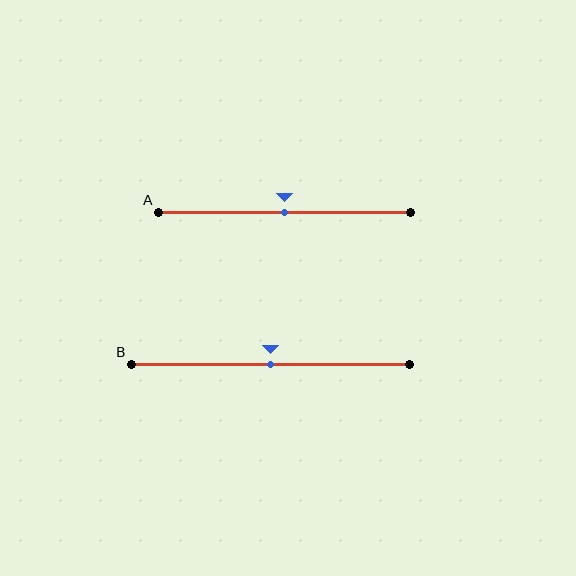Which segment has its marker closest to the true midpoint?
Segment A has its marker closest to the true midpoint.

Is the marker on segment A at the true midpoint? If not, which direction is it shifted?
Yes, the marker on segment A is at the true midpoint.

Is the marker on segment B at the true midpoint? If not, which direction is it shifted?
Yes, the marker on segment B is at the true midpoint.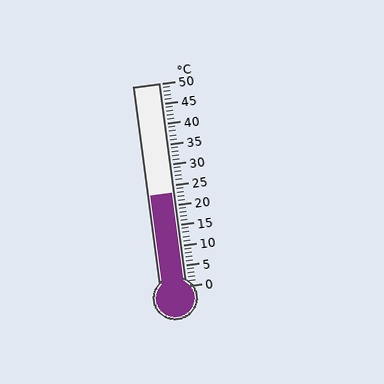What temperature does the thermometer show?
The thermometer shows approximately 23°C.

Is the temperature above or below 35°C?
The temperature is below 35°C.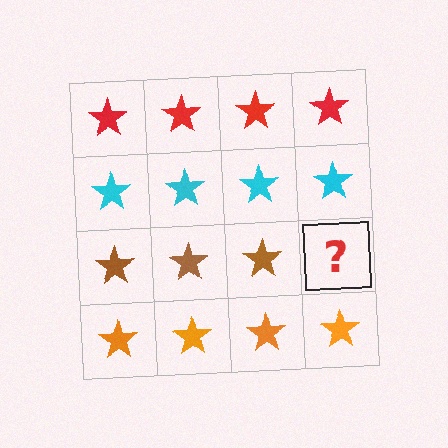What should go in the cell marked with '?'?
The missing cell should contain a brown star.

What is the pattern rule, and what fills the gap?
The rule is that each row has a consistent color. The gap should be filled with a brown star.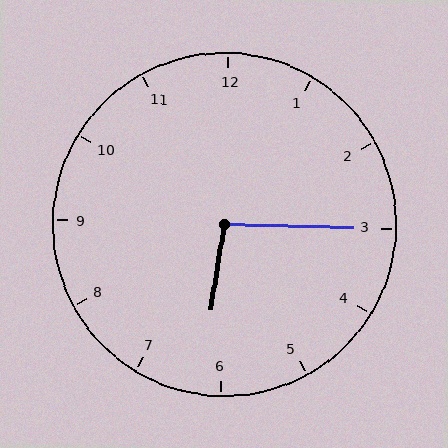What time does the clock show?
6:15.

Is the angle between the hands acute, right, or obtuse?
It is obtuse.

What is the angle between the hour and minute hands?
Approximately 98 degrees.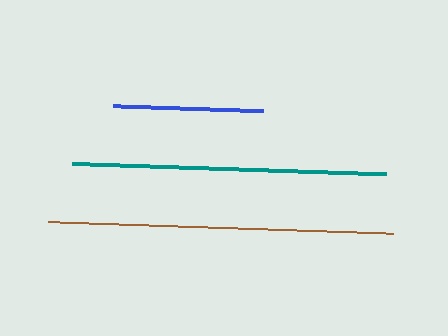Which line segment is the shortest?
The blue line is the shortest at approximately 150 pixels.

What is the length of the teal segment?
The teal segment is approximately 314 pixels long.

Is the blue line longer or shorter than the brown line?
The brown line is longer than the blue line.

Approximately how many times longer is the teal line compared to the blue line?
The teal line is approximately 2.1 times the length of the blue line.